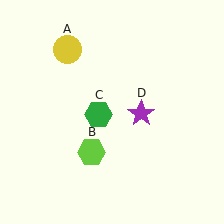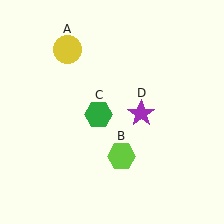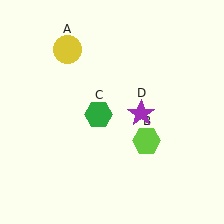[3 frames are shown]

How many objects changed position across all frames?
1 object changed position: lime hexagon (object B).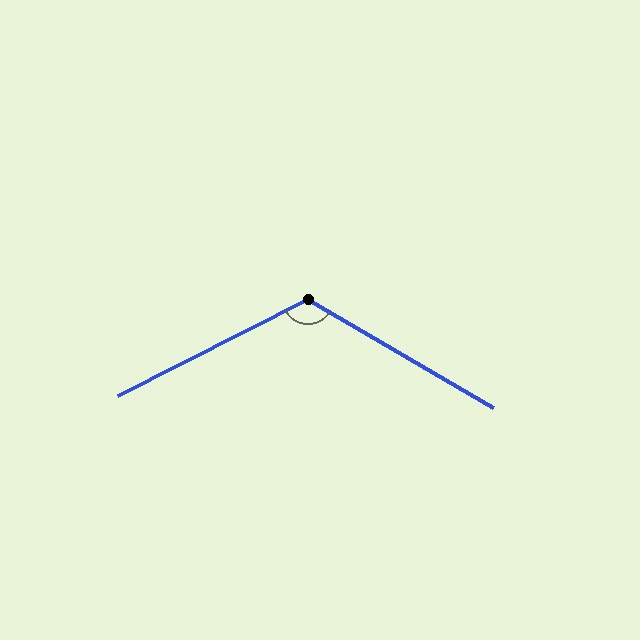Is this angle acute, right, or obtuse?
It is obtuse.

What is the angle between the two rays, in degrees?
Approximately 123 degrees.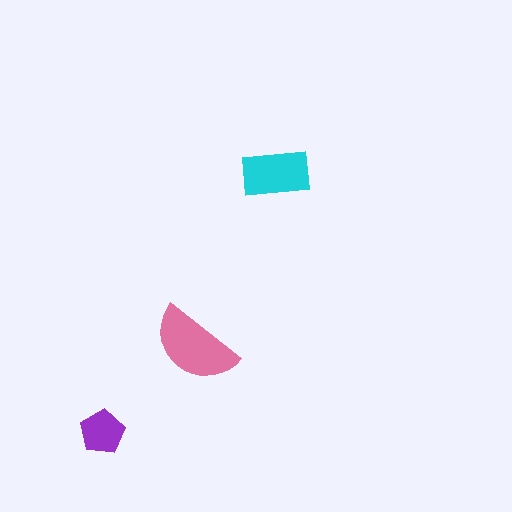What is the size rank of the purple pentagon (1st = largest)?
3rd.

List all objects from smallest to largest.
The purple pentagon, the cyan rectangle, the pink semicircle.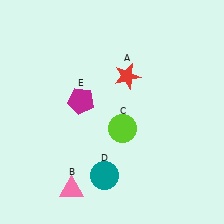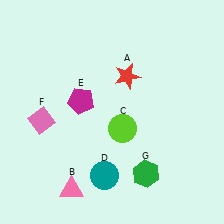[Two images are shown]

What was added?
A pink diamond (F), a green hexagon (G) were added in Image 2.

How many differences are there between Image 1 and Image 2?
There are 2 differences between the two images.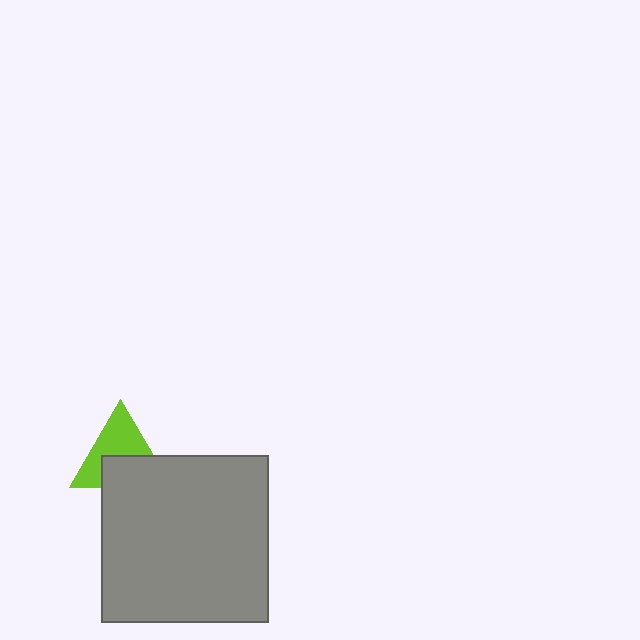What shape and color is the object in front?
The object in front is a gray square.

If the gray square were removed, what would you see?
You would see the complete lime triangle.